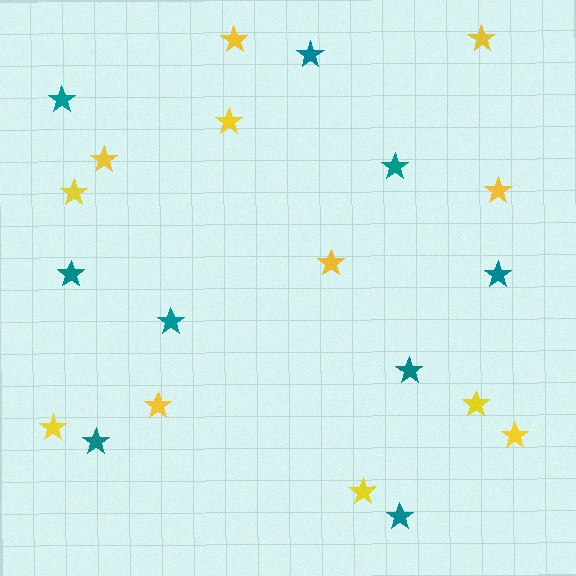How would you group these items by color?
There are 2 groups: one group of yellow stars (12) and one group of teal stars (9).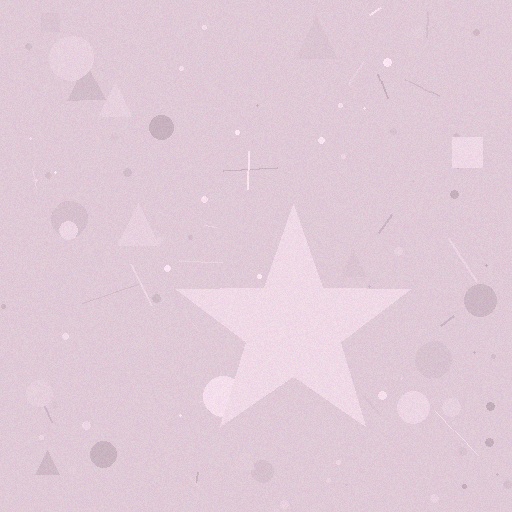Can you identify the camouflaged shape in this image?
The camouflaged shape is a star.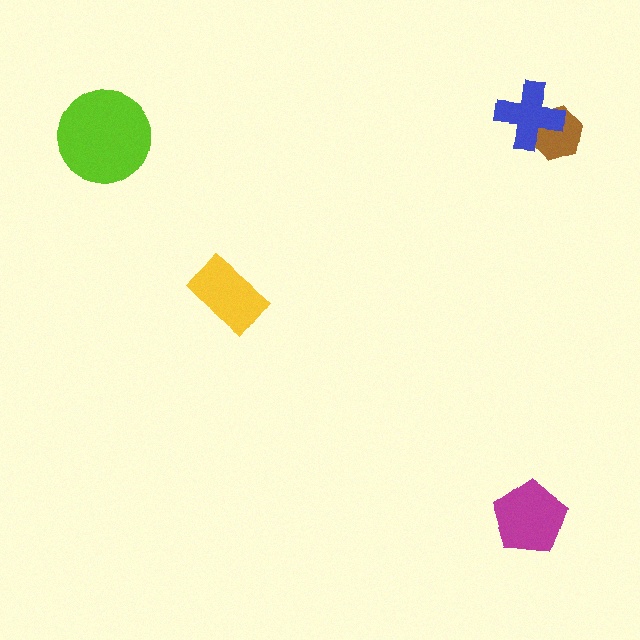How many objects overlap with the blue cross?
1 object overlaps with the blue cross.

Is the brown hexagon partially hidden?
Yes, it is partially covered by another shape.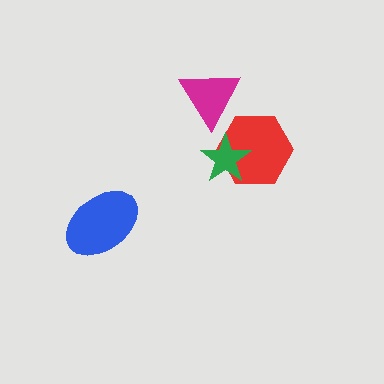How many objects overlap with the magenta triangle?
0 objects overlap with the magenta triangle.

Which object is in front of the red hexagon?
The green star is in front of the red hexagon.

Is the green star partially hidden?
No, no other shape covers it.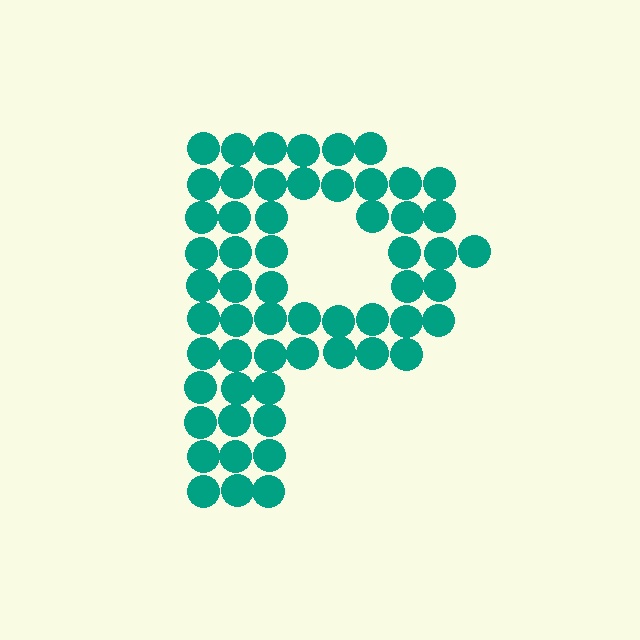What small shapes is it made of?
It is made of small circles.